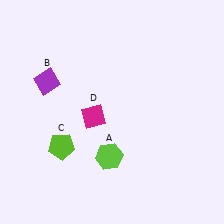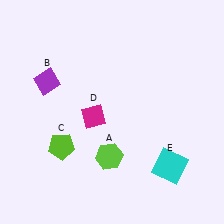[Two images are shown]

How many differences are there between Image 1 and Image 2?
There is 1 difference between the two images.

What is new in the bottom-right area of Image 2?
A cyan square (E) was added in the bottom-right area of Image 2.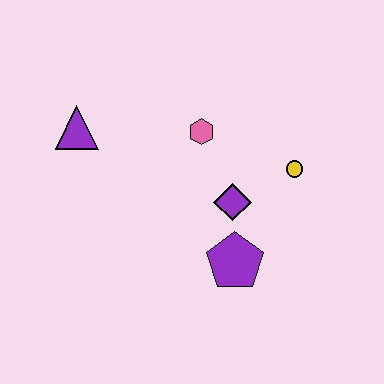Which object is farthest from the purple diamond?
The purple triangle is farthest from the purple diamond.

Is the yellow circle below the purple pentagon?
No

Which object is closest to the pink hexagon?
The purple diamond is closest to the pink hexagon.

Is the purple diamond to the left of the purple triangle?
No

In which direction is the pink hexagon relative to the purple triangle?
The pink hexagon is to the right of the purple triangle.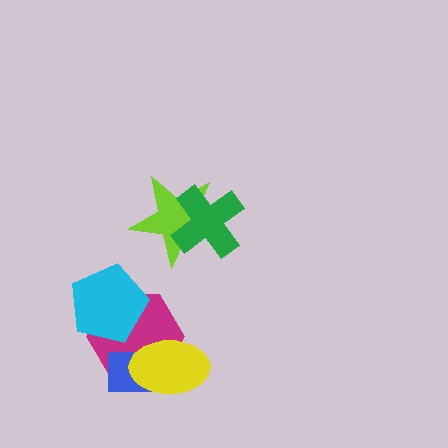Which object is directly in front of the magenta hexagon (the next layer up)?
The blue rectangle is directly in front of the magenta hexagon.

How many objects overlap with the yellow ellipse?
2 objects overlap with the yellow ellipse.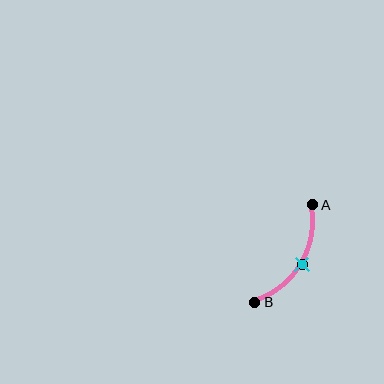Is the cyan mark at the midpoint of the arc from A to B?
Yes. The cyan mark lies on the arc at equal arc-length from both A and B — it is the arc midpoint.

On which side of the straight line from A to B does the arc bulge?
The arc bulges to the right of the straight line connecting A and B.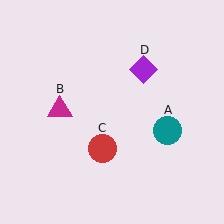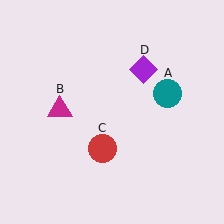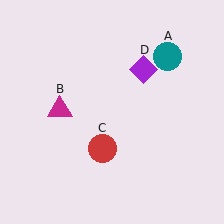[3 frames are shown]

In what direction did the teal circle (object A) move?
The teal circle (object A) moved up.